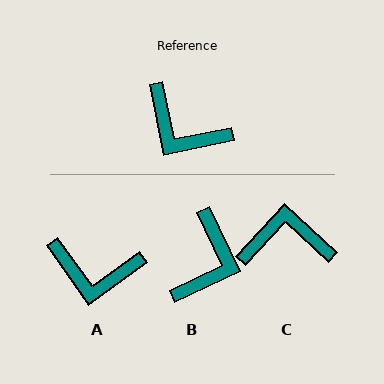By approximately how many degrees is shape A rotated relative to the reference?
Approximately 24 degrees counter-clockwise.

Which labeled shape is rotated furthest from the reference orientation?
C, about 144 degrees away.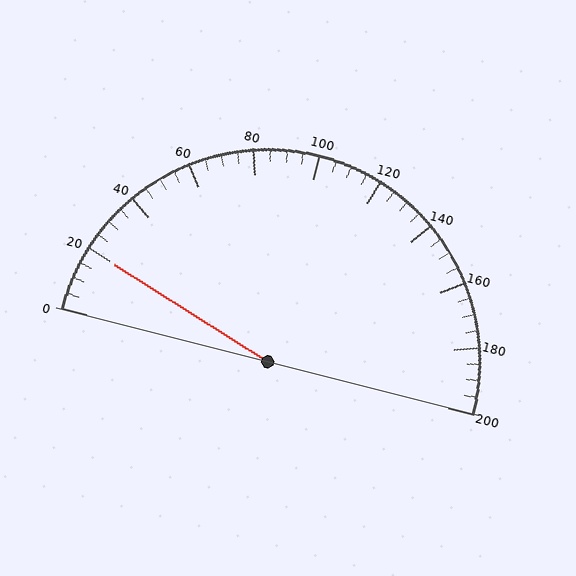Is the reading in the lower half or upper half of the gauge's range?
The reading is in the lower half of the range (0 to 200).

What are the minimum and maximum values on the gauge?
The gauge ranges from 0 to 200.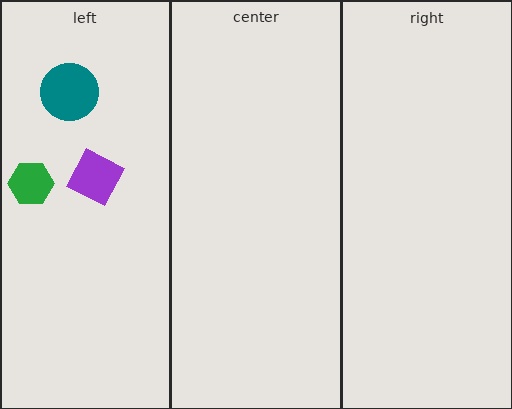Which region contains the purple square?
The left region.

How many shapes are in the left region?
3.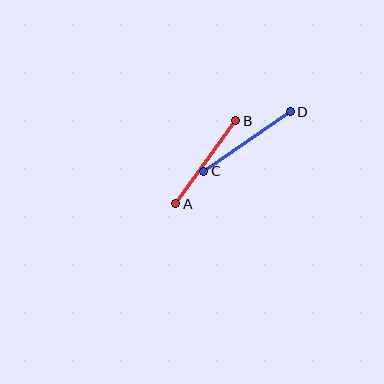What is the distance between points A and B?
The distance is approximately 103 pixels.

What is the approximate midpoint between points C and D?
The midpoint is at approximately (247, 141) pixels.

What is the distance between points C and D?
The distance is approximately 105 pixels.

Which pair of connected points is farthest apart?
Points C and D are farthest apart.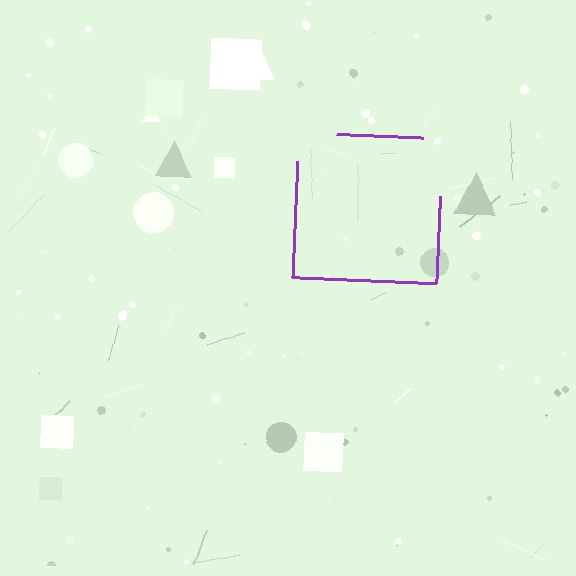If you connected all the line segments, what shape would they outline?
They would outline a square.